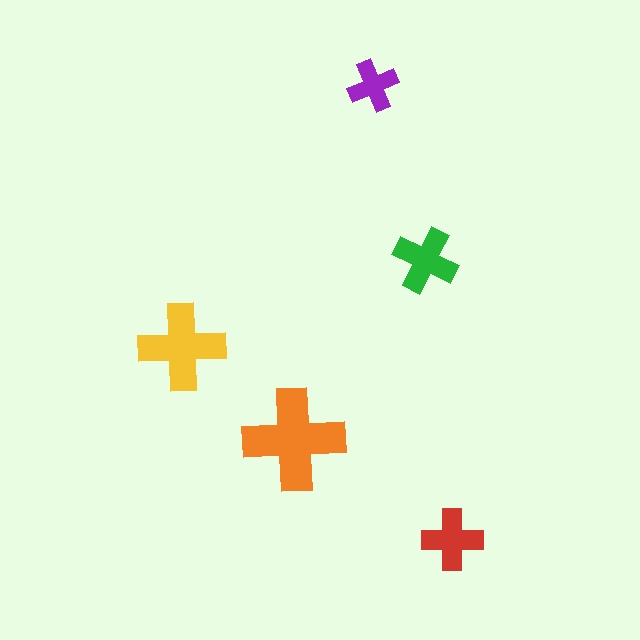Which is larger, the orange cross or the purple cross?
The orange one.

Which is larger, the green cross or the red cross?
The green one.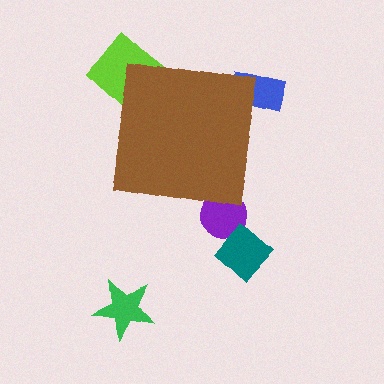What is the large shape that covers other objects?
A brown square.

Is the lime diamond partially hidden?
Yes, the lime diamond is partially hidden behind the brown square.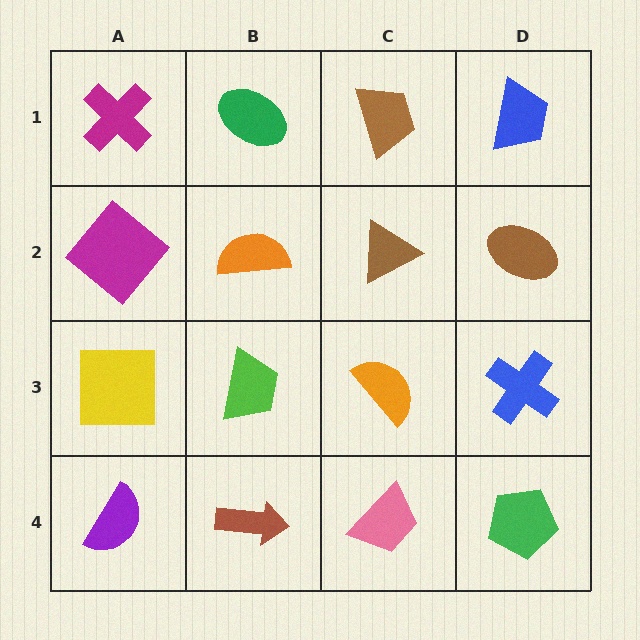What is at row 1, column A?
A magenta cross.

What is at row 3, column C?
An orange semicircle.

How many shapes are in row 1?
4 shapes.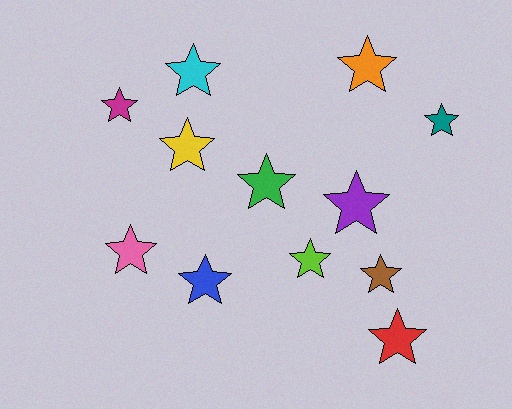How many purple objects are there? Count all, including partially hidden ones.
There is 1 purple object.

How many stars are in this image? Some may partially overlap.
There are 12 stars.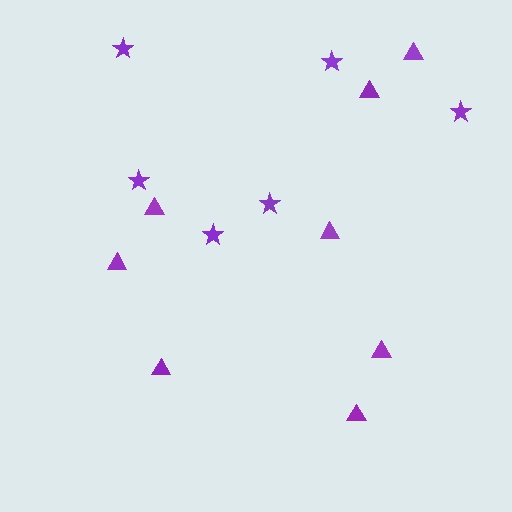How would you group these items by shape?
There are 2 groups: one group of triangles (8) and one group of stars (6).